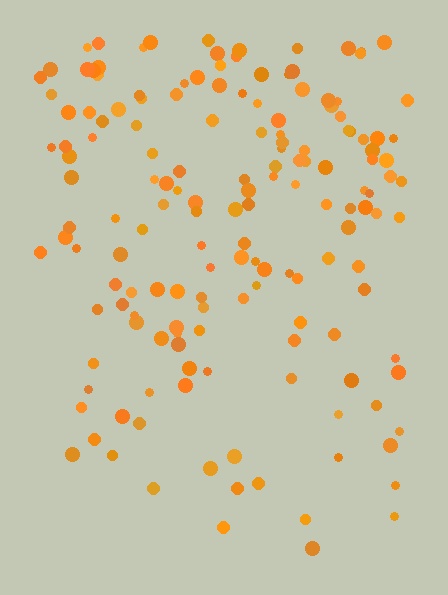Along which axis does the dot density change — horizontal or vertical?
Vertical.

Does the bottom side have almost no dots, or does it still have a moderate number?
Still a moderate number, just noticeably fewer than the top.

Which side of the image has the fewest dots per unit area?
The bottom.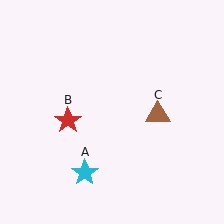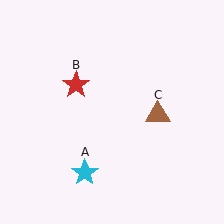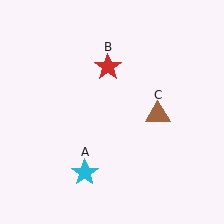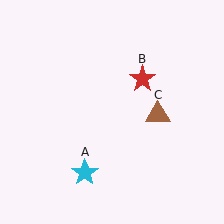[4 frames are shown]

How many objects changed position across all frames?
1 object changed position: red star (object B).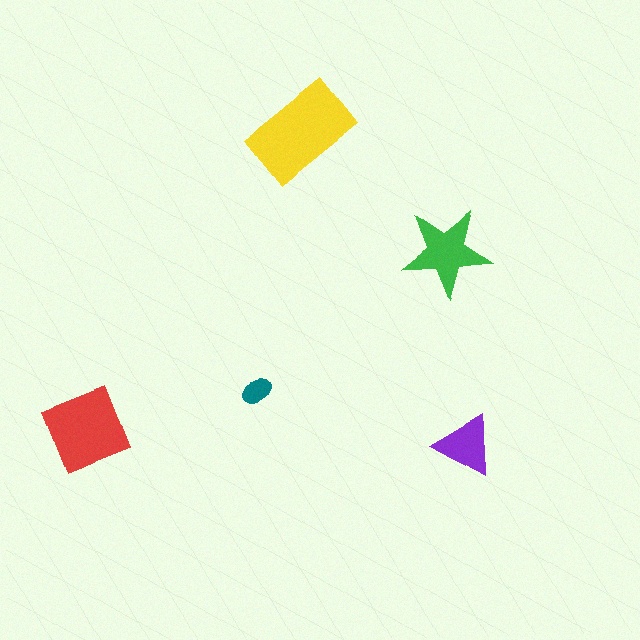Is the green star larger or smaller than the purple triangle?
Larger.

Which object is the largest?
The yellow rectangle.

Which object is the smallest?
The teal ellipse.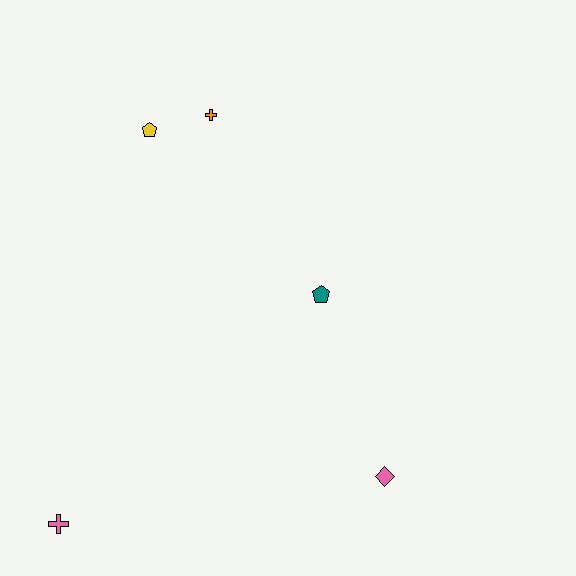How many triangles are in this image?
There are no triangles.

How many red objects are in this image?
There are no red objects.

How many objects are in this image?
There are 5 objects.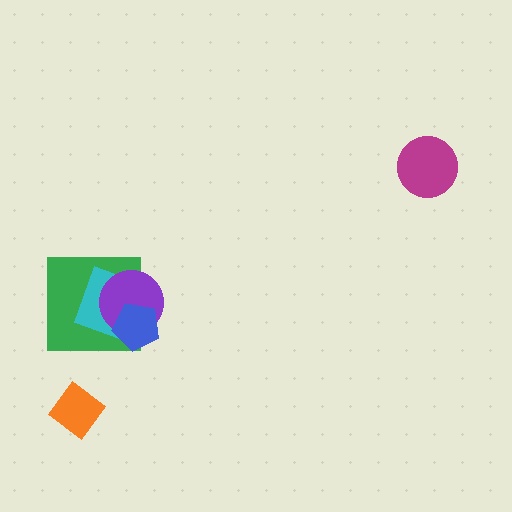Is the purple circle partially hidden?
Yes, it is partially covered by another shape.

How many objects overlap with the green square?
3 objects overlap with the green square.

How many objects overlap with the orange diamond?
0 objects overlap with the orange diamond.